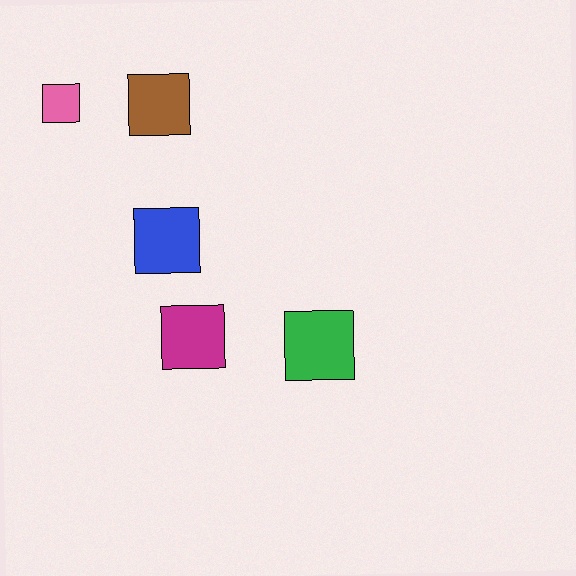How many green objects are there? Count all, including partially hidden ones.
There is 1 green object.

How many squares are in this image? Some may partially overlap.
There are 5 squares.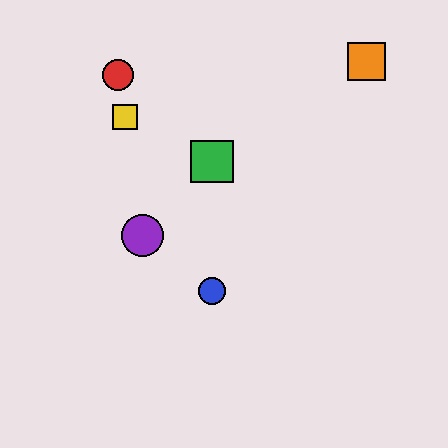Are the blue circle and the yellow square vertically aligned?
No, the blue circle is at x≈212 and the yellow square is at x≈125.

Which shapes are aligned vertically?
The blue circle, the green square are aligned vertically.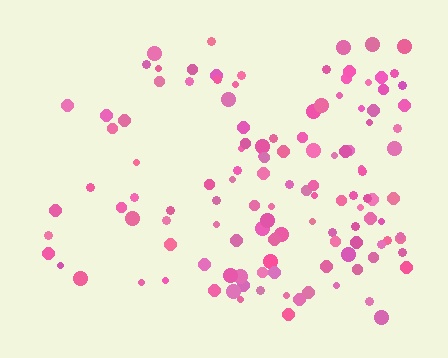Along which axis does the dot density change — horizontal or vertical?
Horizontal.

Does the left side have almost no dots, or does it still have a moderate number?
Still a moderate number, just noticeably fewer than the right.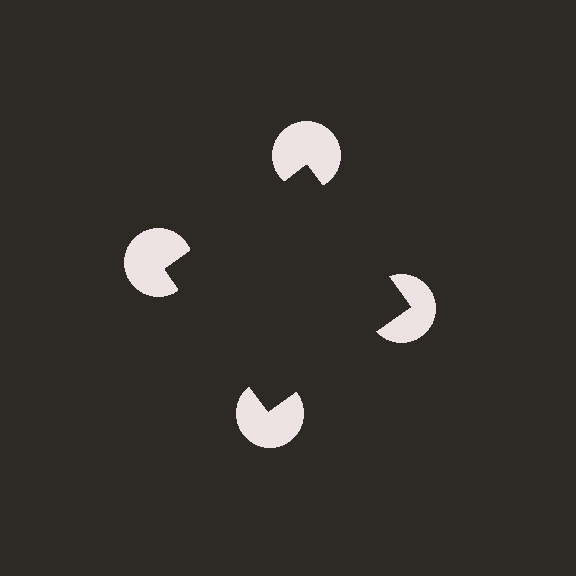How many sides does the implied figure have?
4 sides.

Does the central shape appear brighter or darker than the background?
It typically appears slightly darker than the background, even though no actual brightness change is drawn.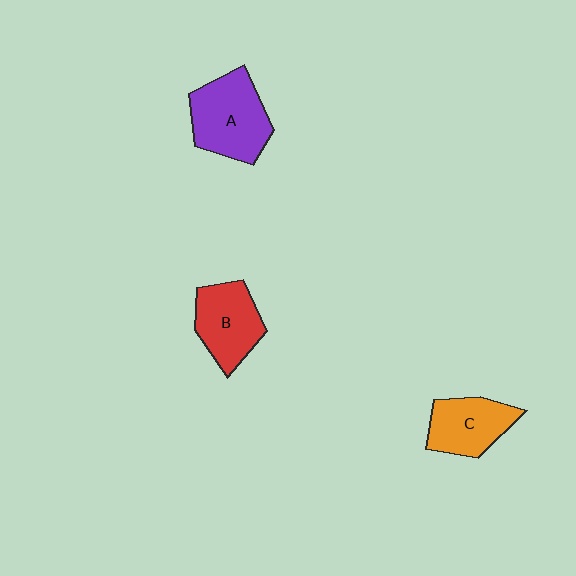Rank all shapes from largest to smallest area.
From largest to smallest: A (purple), B (red), C (orange).